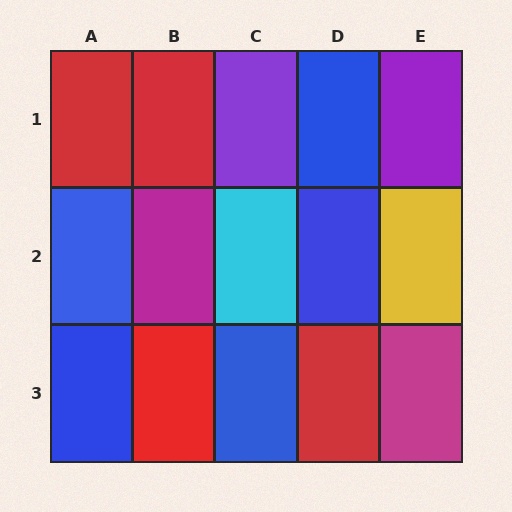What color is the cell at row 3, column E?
Magenta.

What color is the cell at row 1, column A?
Red.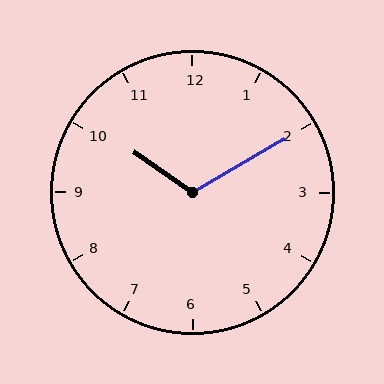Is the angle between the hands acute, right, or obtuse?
It is obtuse.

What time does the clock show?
10:10.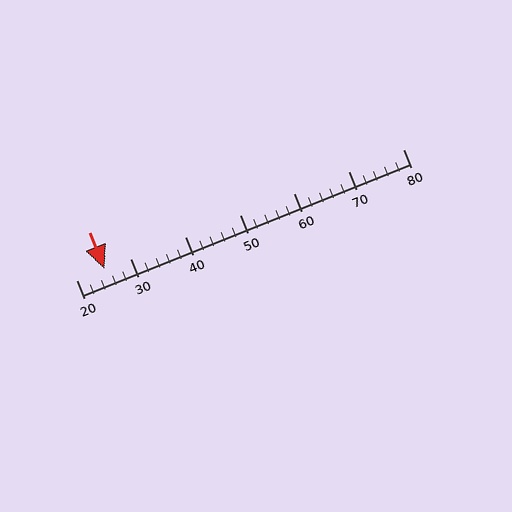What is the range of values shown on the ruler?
The ruler shows values from 20 to 80.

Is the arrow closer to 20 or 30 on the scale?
The arrow is closer to 30.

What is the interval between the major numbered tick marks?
The major tick marks are spaced 10 units apart.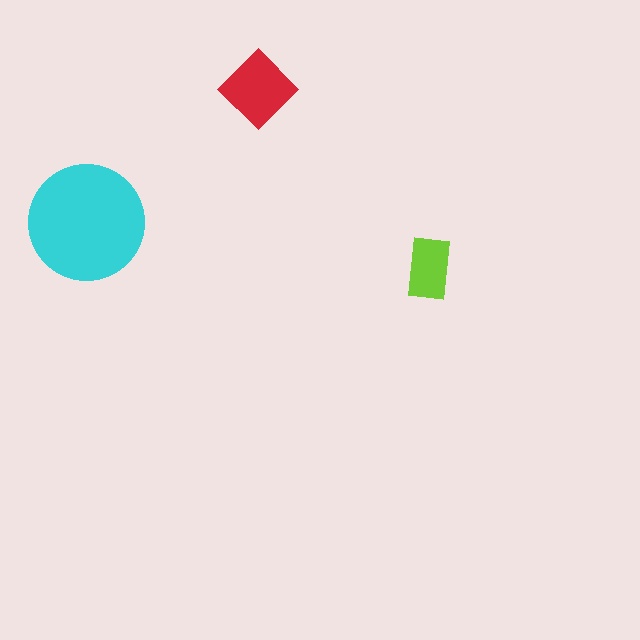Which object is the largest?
The cyan circle.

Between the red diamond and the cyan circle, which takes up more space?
The cyan circle.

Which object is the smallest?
The lime rectangle.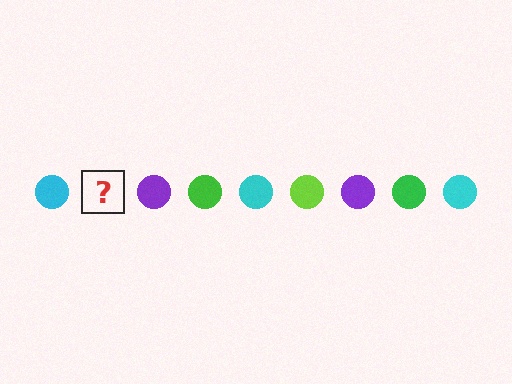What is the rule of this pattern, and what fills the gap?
The rule is that the pattern cycles through cyan, lime, purple, green circles. The gap should be filled with a lime circle.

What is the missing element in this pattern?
The missing element is a lime circle.